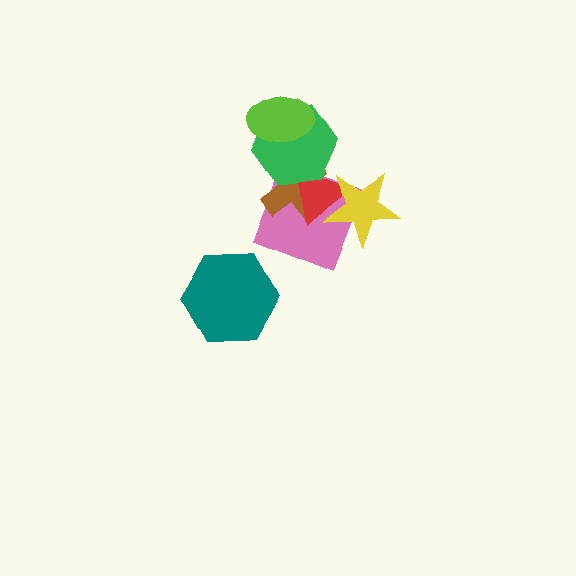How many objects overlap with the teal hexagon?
0 objects overlap with the teal hexagon.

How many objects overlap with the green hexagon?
4 objects overlap with the green hexagon.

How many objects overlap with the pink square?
4 objects overlap with the pink square.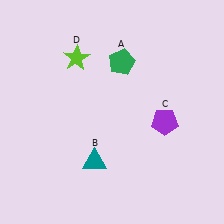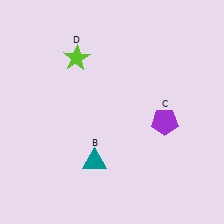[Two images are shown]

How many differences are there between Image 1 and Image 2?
There is 1 difference between the two images.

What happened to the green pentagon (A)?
The green pentagon (A) was removed in Image 2. It was in the top-right area of Image 1.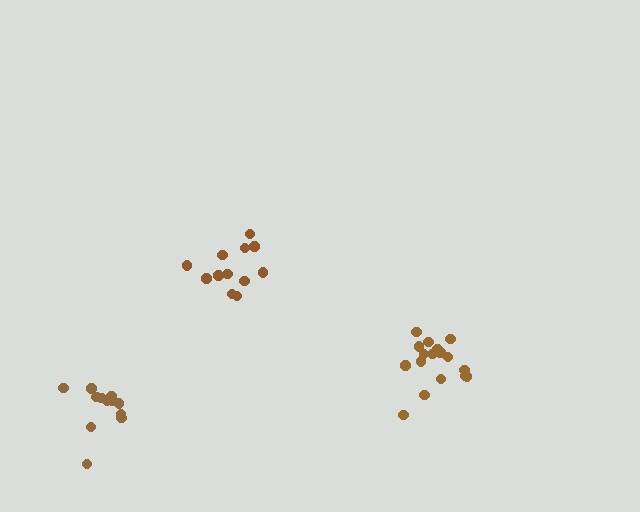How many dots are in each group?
Group 1: 12 dots, Group 2: 12 dots, Group 3: 18 dots (42 total).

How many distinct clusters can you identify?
There are 3 distinct clusters.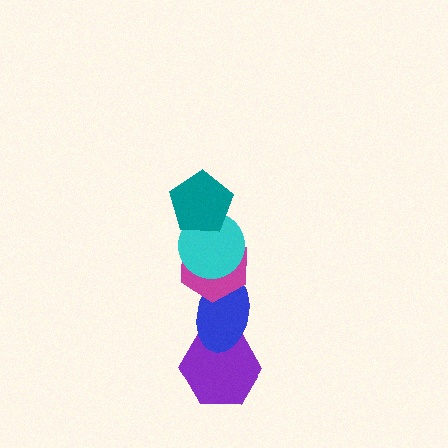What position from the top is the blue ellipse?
The blue ellipse is 4th from the top.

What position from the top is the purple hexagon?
The purple hexagon is 5th from the top.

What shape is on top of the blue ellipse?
The magenta hexagon is on top of the blue ellipse.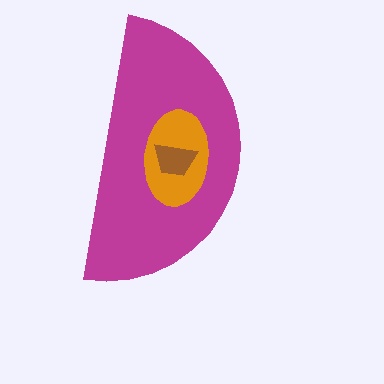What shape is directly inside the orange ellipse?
The brown trapezoid.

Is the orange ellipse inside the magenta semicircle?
Yes.